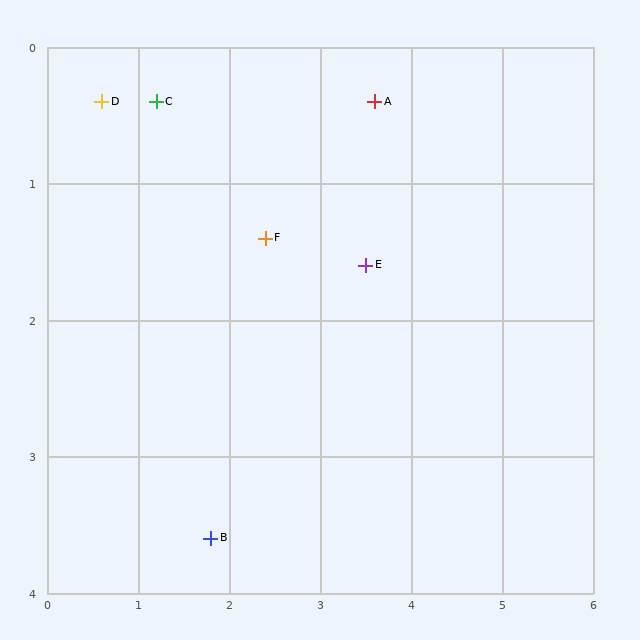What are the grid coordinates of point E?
Point E is at approximately (3.5, 1.6).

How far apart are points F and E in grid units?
Points F and E are about 1.1 grid units apart.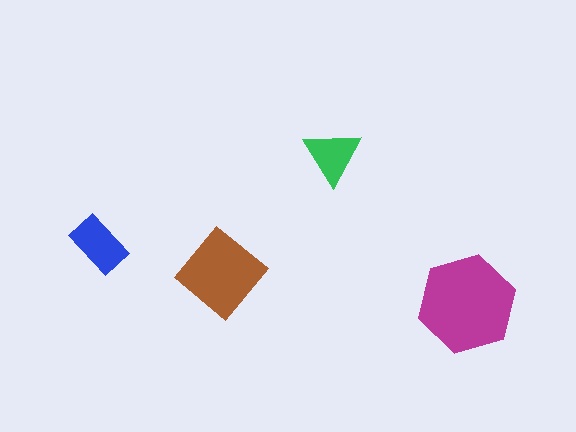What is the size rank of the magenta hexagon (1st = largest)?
1st.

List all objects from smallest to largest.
The green triangle, the blue rectangle, the brown diamond, the magenta hexagon.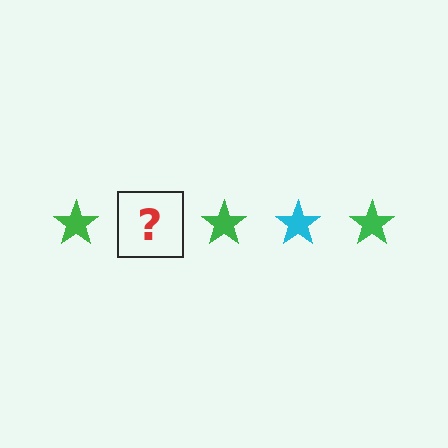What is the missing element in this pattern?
The missing element is a cyan star.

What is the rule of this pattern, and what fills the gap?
The rule is that the pattern cycles through green, cyan stars. The gap should be filled with a cyan star.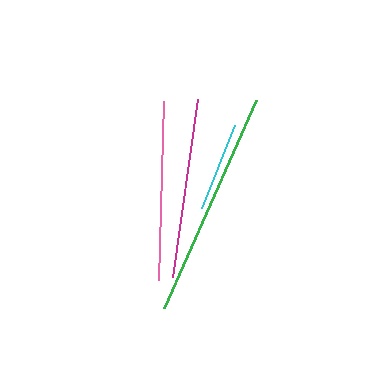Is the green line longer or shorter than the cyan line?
The green line is longer than the cyan line.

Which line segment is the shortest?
The cyan line is the shortest at approximately 90 pixels.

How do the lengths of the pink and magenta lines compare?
The pink and magenta lines are approximately the same length.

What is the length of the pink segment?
The pink segment is approximately 180 pixels long.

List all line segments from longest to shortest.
From longest to shortest: green, pink, magenta, cyan.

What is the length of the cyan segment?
The cyan segment is approximately 90 pixels long.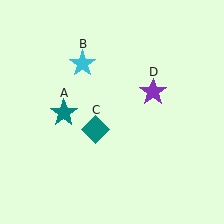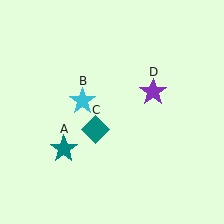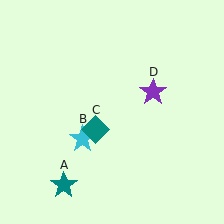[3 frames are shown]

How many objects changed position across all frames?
2 objects changed position: teal star (object A), cyan star (object B).